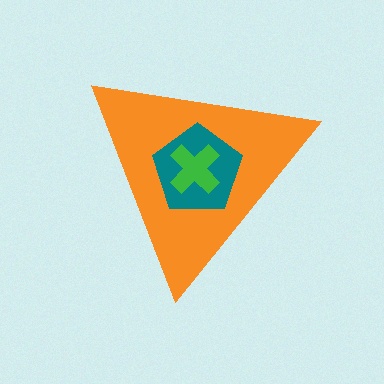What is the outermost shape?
The orange triangle.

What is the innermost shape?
The green cross.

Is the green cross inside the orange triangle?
Yes.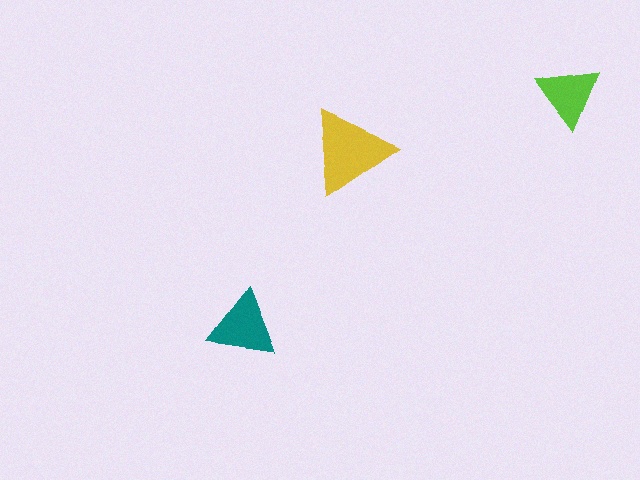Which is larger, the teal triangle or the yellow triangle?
The yellow one.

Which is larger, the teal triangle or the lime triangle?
The teal one.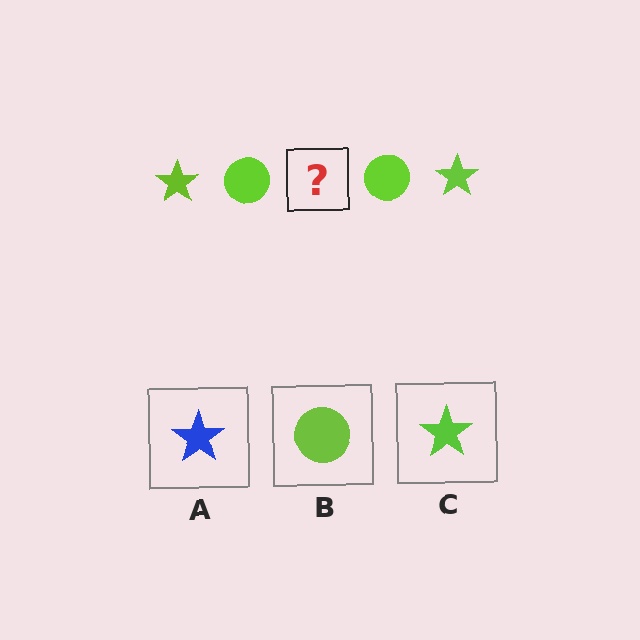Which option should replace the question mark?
Option C.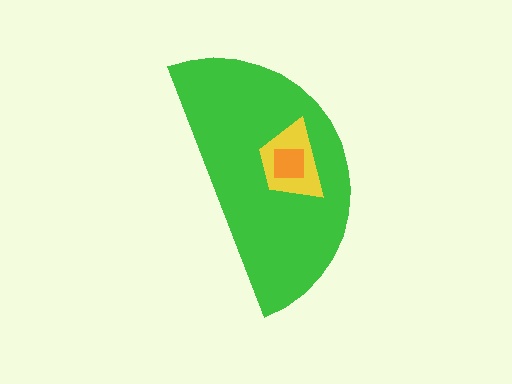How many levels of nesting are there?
3.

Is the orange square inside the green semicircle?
Yes.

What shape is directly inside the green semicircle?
The yellow trapezoid.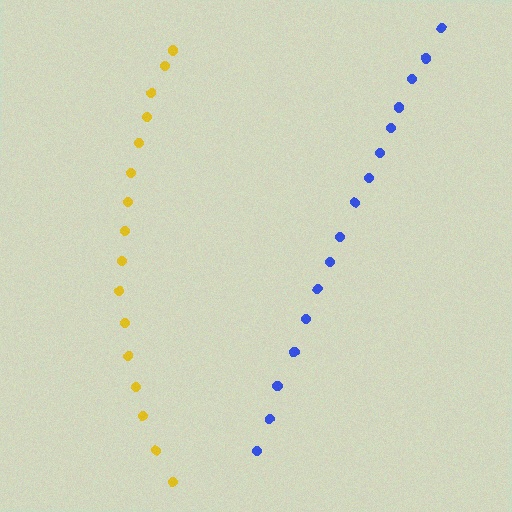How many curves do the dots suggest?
There are 2 distinct paths.